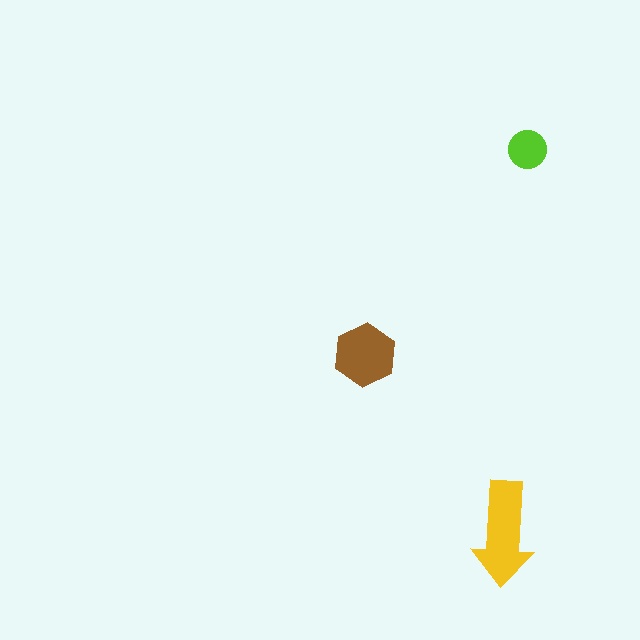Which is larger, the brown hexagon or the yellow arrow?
The yellow arrow.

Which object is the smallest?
The lime circle.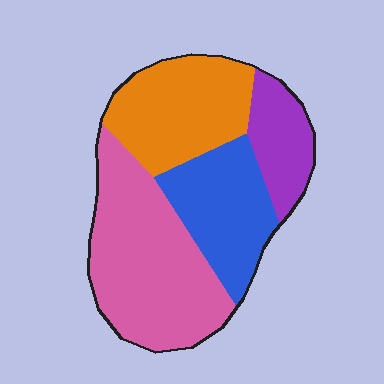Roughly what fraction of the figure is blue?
Blue takes up about one fifth (1/5) of the figure.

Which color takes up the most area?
Pink, at roughly 40%.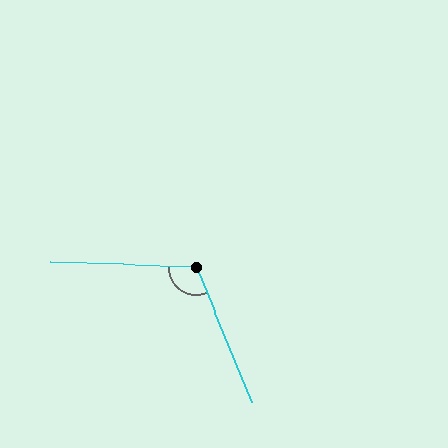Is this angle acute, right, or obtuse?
It is obtuse.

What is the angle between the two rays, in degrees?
Approximately 114 degrees.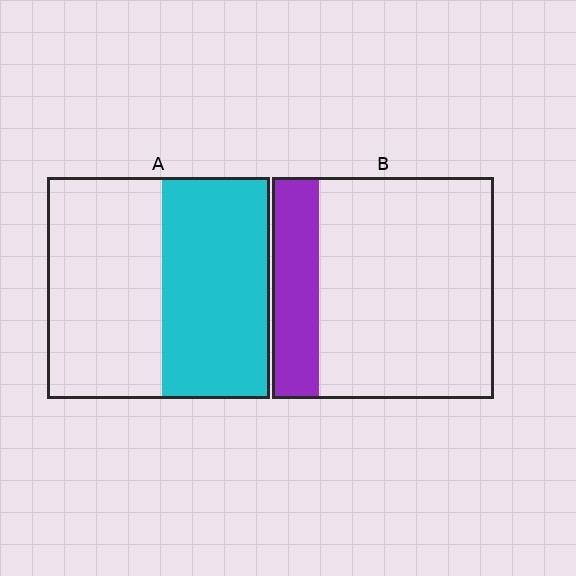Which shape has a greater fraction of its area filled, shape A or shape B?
Shape A.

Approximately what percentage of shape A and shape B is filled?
A is approximately 50% and B is approximately 20%.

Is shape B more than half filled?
No.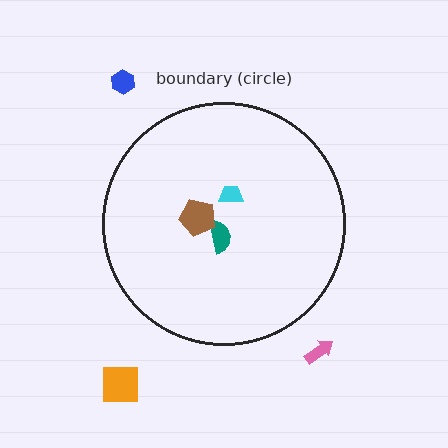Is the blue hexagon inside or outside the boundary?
Outside.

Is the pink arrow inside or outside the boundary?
Outside.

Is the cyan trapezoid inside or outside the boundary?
Inside.